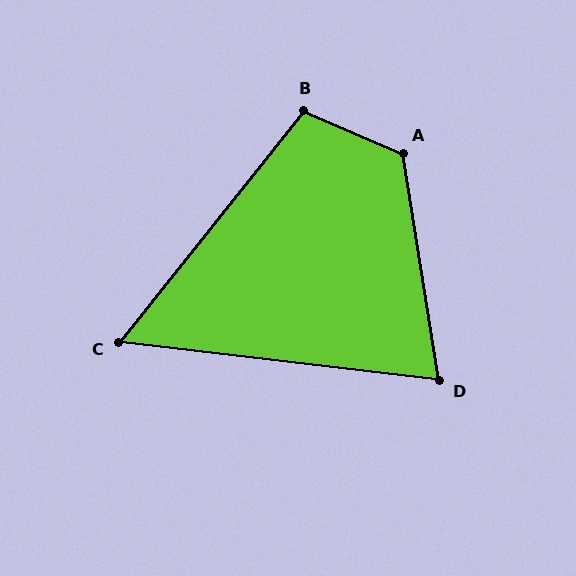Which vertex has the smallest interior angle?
C, at approximately 58 degrees.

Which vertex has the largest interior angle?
A, at approximately 122 degrees.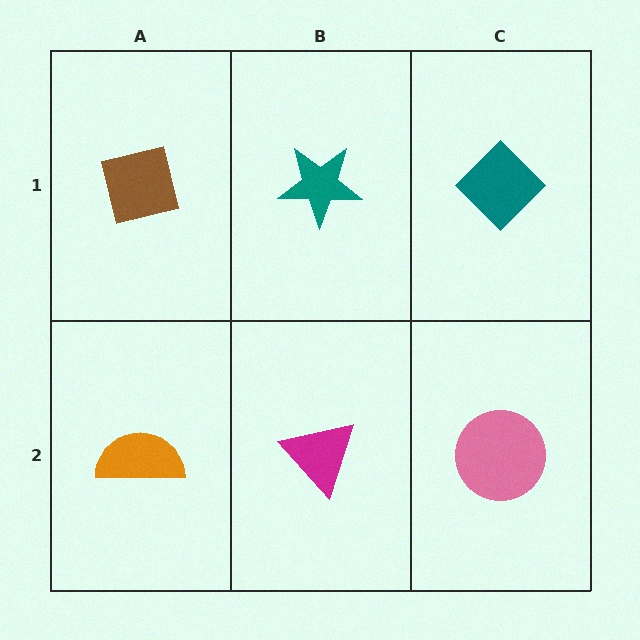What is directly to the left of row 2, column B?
An orange semicircle.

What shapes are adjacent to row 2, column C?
A teal diamond (row 1, column C), a magenta triangle (row 2, column B).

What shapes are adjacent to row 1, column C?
A pink circle (row 2, column C), a teal star (row 1, column B).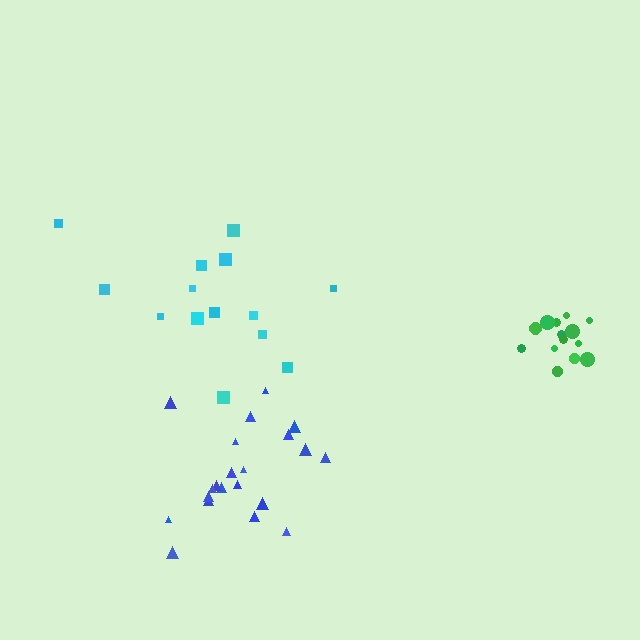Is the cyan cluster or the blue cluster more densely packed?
Blue.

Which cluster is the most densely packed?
Green.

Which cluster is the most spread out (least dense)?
Cyan.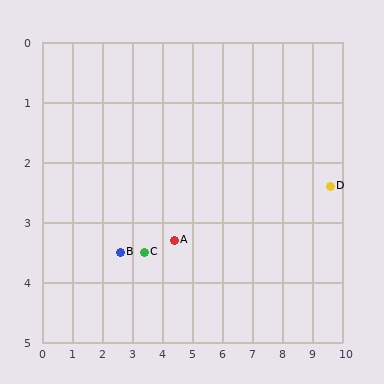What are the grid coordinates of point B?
Point B is at approximately (2.6, 3.5).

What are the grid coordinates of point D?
Point D is at approximately (9.6, 2.4).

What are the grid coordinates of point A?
Point A is at approximately (4.4, 3.3).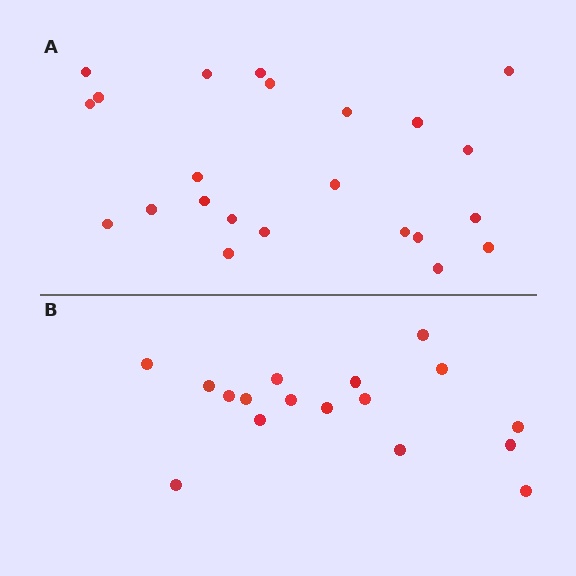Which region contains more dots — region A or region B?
Region A (the top region) has more dots.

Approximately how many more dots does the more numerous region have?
Region A has about 6 more dots than region B.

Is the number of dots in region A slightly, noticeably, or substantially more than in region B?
Region A has noticeably more, but not dramatically so. The ratio is roughly 1.4 to 1.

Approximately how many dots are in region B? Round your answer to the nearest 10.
About 20 dots. (The exact count is 17, which rounds to 20.)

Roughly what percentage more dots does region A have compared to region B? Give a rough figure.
About 35% more.